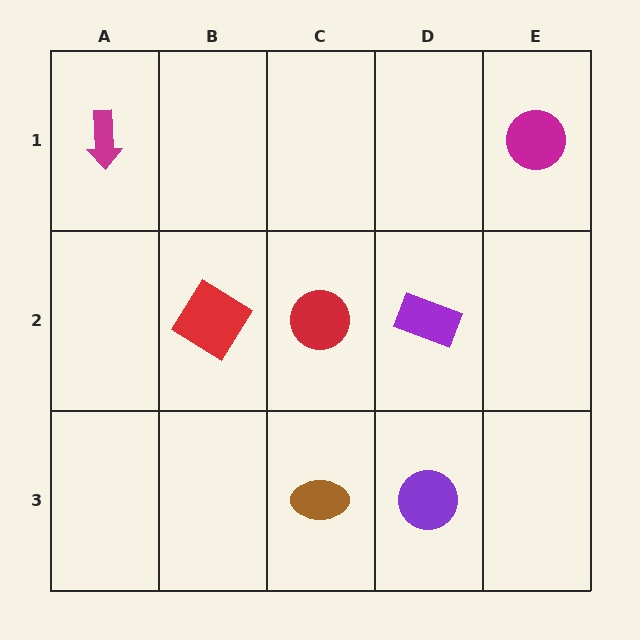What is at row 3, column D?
A purple circle.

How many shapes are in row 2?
3 shapes.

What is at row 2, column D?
A purple rectangle.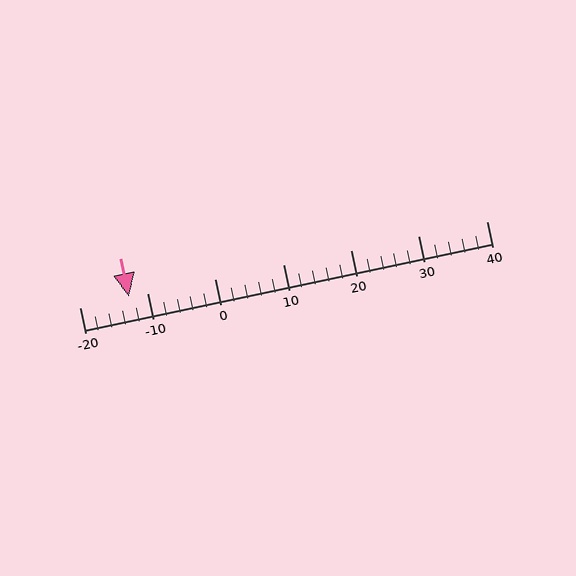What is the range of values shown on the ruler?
The ruler shows values from -20 to 40.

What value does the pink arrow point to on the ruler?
The pink arrow points to approximately -13.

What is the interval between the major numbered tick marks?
The major tick marks are spaced 10 units apart.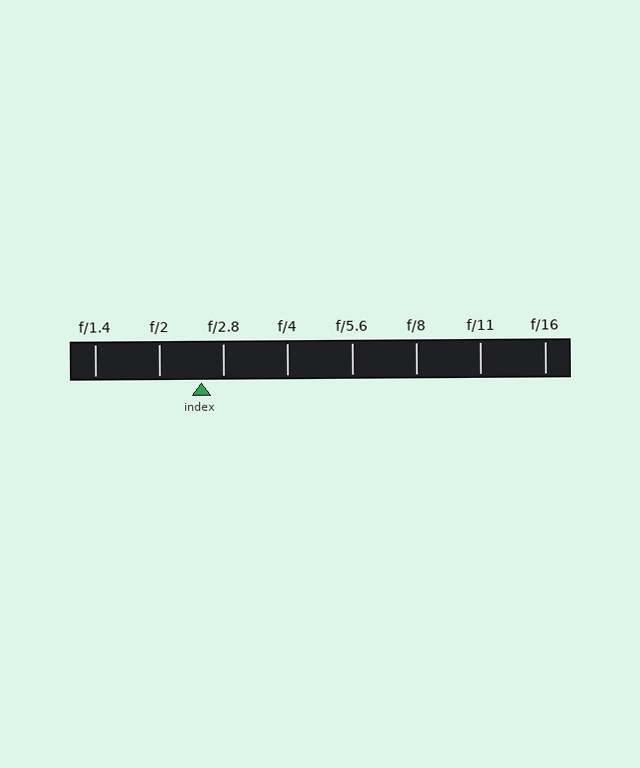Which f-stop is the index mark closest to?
The index mark is closest to f/2.8.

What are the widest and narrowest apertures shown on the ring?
The widest aperture shown is f/1.4 and the narrowest is f/16.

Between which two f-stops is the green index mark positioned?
The index mark is between f/2 and f/2.8.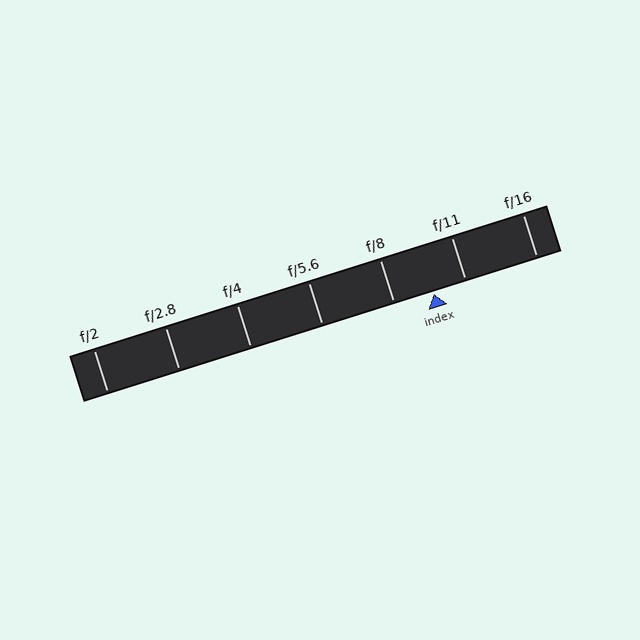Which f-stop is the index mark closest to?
The index mark is closest to f/11.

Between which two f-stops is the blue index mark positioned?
The index mark is between f/8 and f/11.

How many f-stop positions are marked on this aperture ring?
There are 7 f-stop positions marked.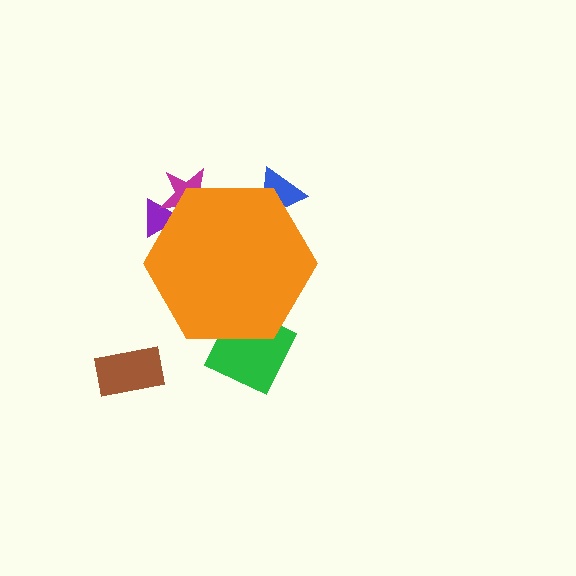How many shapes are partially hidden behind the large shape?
4 shapes are partially hidden.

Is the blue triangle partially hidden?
Yes, the blue triangle is partially hidden behind the orange hexagon.